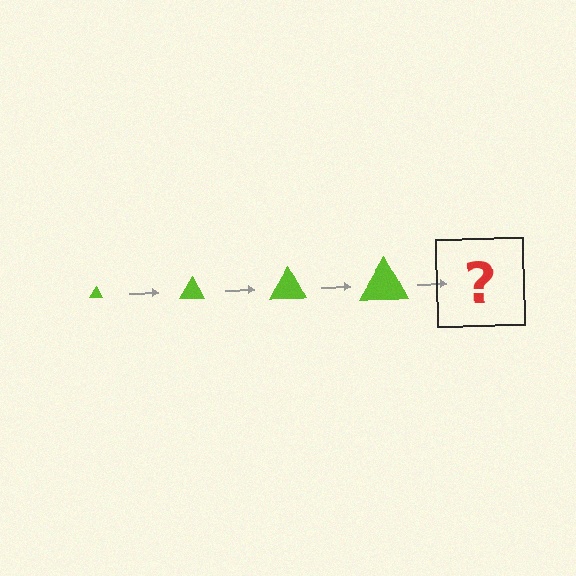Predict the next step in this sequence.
The next step is a lime triangle, larger than the previous one.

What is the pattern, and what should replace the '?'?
The pattern is that the triangle gets progressively larger each step. The '?' should be a lime triangle, larger than the previous one.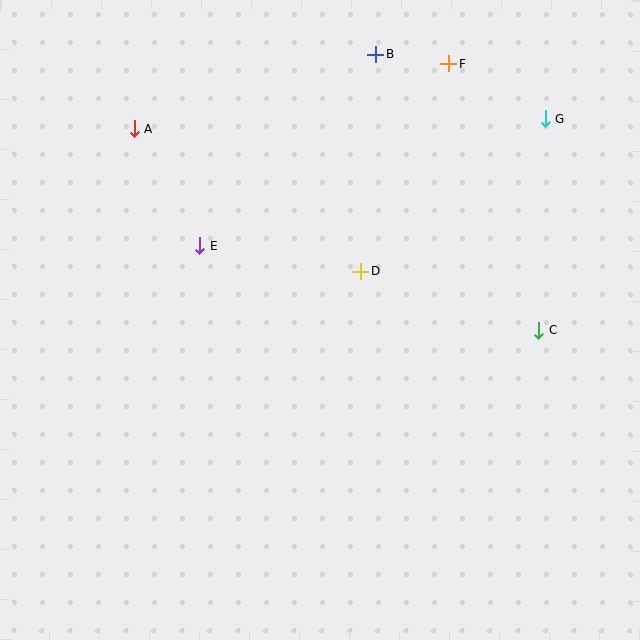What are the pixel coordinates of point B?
Point B is at (376, 54).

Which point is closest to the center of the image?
Point D at (361, 271) is closest to the center.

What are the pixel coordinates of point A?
Point A is at (135, 129).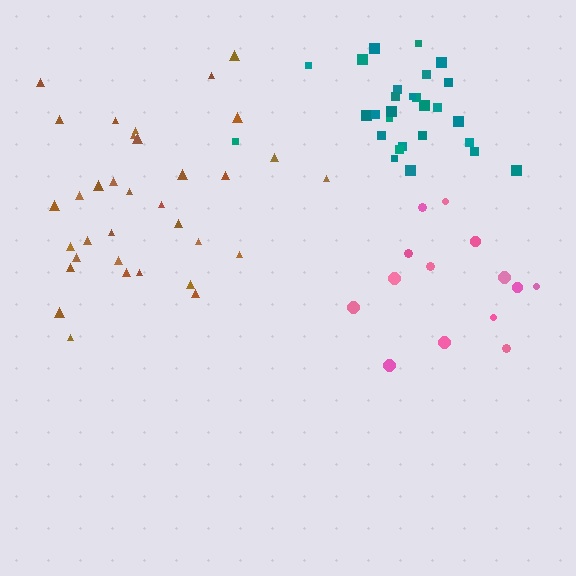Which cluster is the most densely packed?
Teal.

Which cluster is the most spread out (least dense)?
Pink.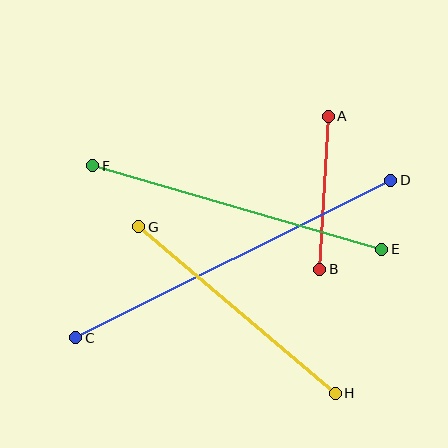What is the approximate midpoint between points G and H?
The midpoint is at approximately (237, 310) pixels.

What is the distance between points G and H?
The distance is approximately 258 pixels.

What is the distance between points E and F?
The distance is approximately 300 pixels.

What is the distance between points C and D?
The distance is approximately 352 pixels.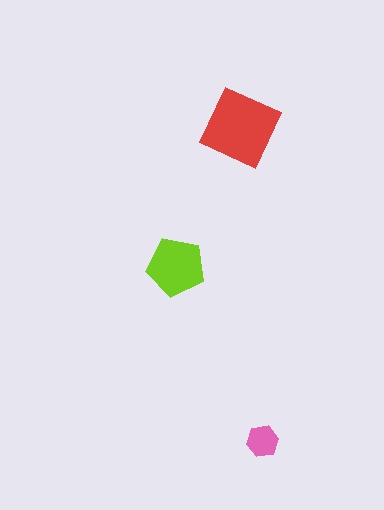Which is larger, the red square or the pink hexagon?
The red square.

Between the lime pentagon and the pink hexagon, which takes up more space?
The lime pentagon.